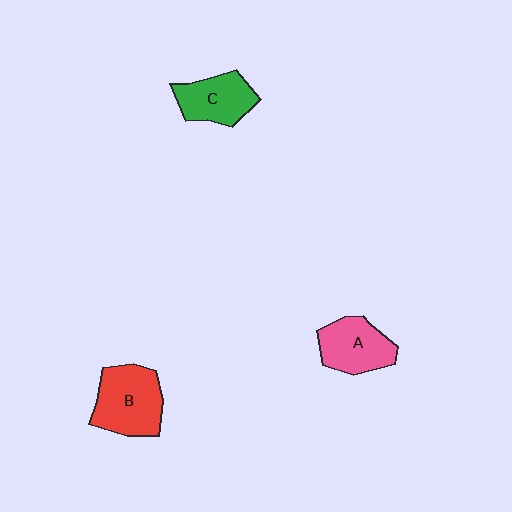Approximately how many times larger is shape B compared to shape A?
Approximately 1.2 times.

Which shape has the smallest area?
Shape C (green).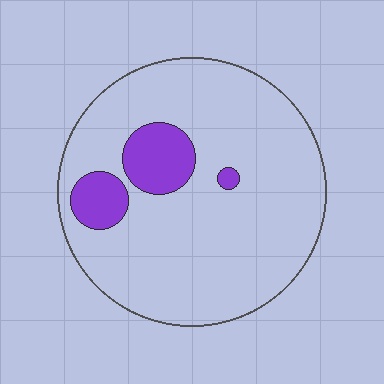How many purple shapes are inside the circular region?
3.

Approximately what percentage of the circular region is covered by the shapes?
Approximately 15%.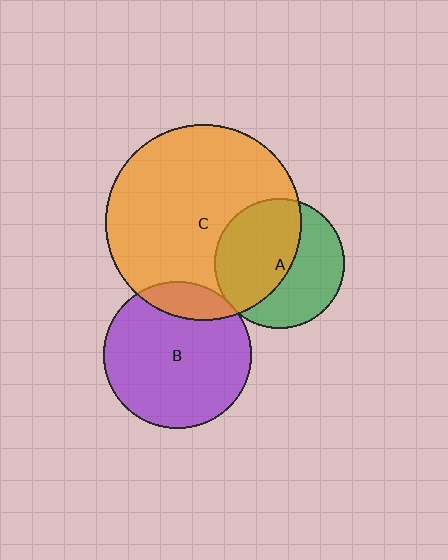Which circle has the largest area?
Circle C (orange).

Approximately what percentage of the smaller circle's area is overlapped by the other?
Approximately 15%.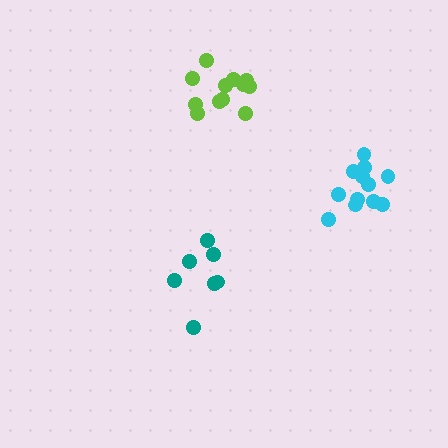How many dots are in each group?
Group 1: 12 dots, Group 2: 7 dots, Group 3: 12 dots (31 total).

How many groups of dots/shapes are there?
There are 3 groups.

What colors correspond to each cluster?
The clusters are colored: cyan, teal, lime.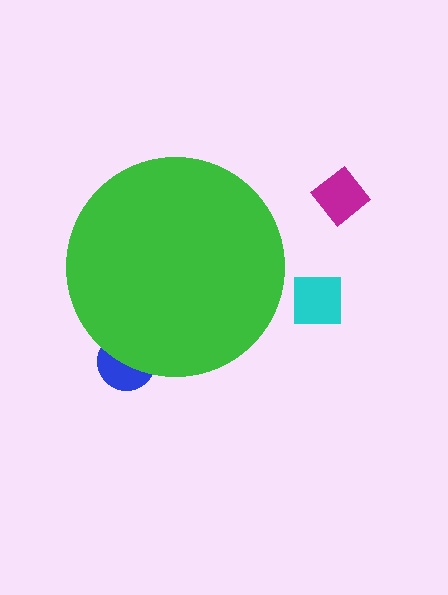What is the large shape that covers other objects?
A green circle.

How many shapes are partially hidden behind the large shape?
1 shape is partially hidden.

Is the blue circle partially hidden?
Yes, the blue circle is partially hidden behind the green circle.